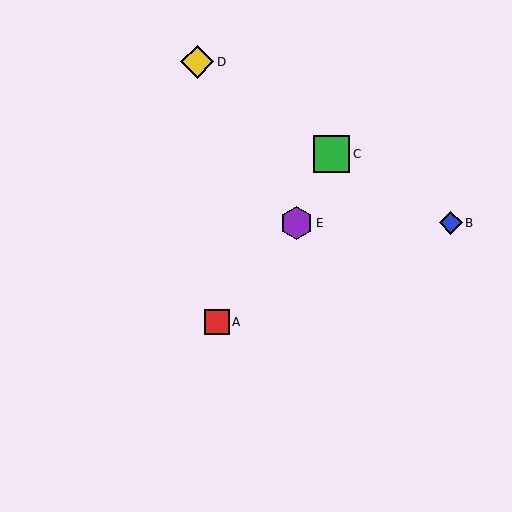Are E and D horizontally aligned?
No, E is at y≈223 and D is at y≈62.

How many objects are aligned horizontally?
2 objects (B, E) are aligned horizontally.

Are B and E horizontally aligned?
Yes, both are at y≈223.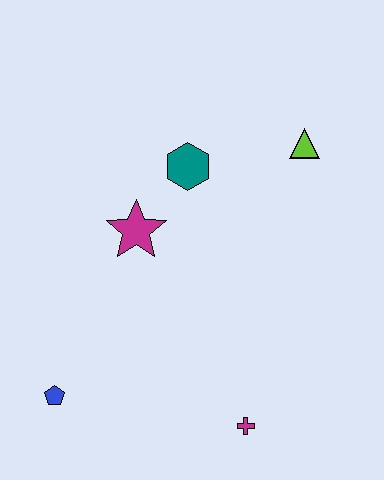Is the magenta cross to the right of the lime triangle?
No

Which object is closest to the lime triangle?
The teal hexagon is closest to the lime triangle.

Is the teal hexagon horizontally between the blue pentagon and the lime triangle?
Yes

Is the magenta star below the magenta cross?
No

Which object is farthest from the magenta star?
The magenta cross is farthest from the magenta star.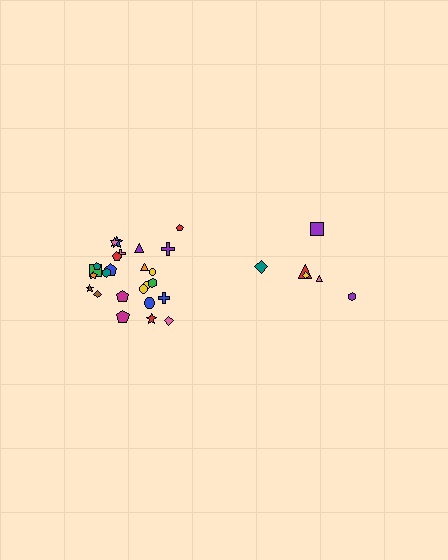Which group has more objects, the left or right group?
The left group.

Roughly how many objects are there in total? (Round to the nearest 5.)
Roughly 30 objects in total.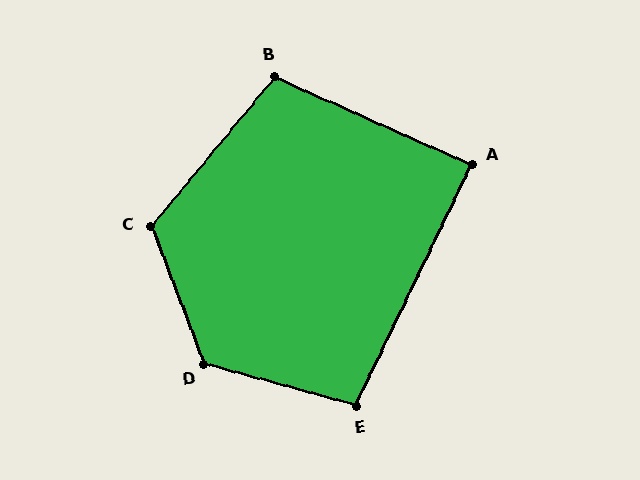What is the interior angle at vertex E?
Approximately 100 degrees (obtuse).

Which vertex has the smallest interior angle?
A, at approximately 88 degrees.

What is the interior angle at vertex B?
Approximately 105 degrees (obtuse).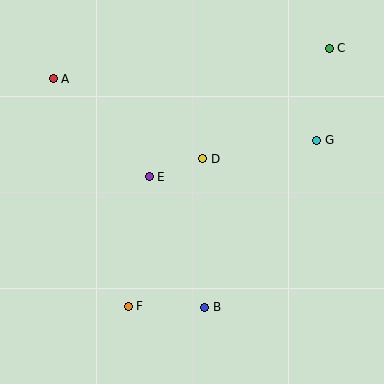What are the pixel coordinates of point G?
Point G is at (317, 140).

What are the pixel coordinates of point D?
Point D is at (203, 159).